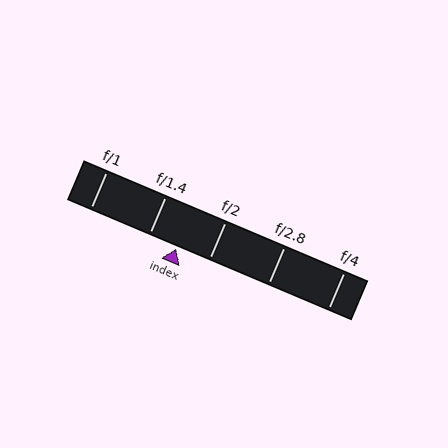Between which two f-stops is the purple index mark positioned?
The index mark is between f/1.4 and f/2.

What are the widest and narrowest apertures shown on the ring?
The widest aperture shown is f/1 and the narrowest is f/4.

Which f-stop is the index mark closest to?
The index mark is closest to f/1.4.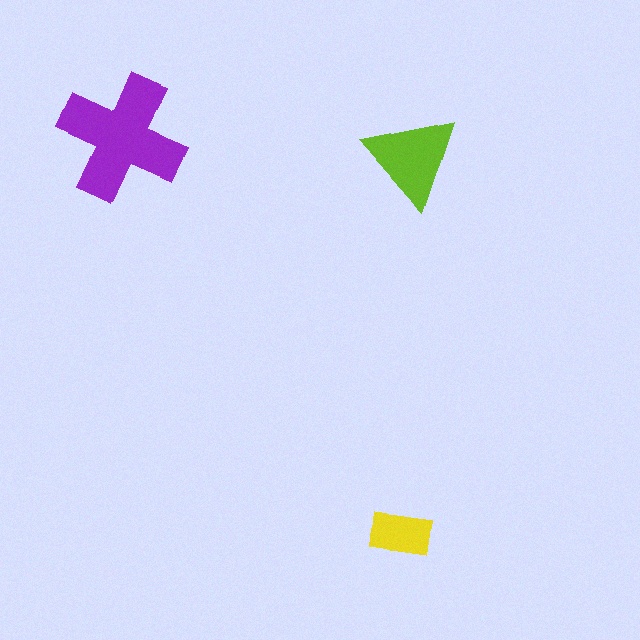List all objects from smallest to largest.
The yellow rectangle, the lime triangle, the purple cross.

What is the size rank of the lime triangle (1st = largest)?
2nd.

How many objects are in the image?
There are 3 objects in the image.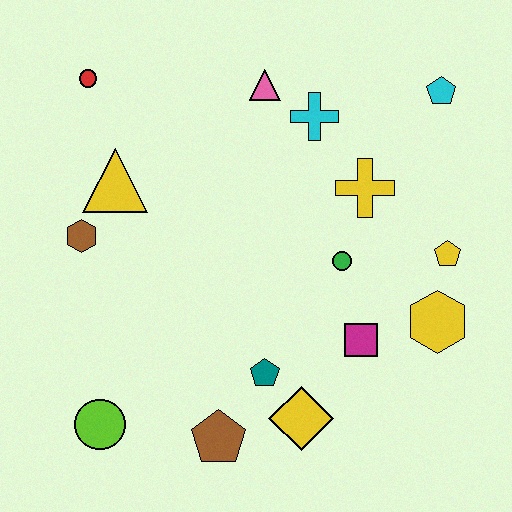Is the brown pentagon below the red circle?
Yes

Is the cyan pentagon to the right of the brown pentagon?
Yes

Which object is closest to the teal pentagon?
The yellow diamond is closest to the teal pentagon.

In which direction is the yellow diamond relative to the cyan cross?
The yellow diamond is below the cyan cross.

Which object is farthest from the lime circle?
The cyan pentagon is farthest from the lime circle.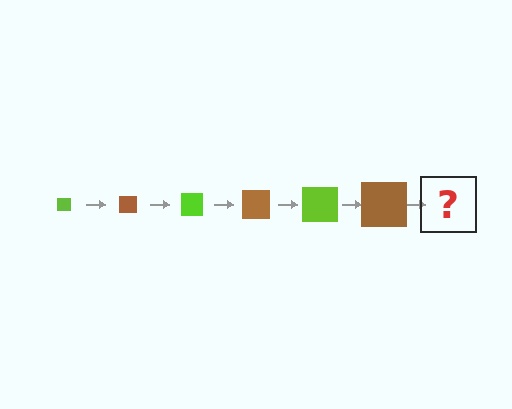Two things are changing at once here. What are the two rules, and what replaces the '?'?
The two rules are that the square grows larger each step and the color cycles through lime and brown. The '?' should be a lime square, larger than the previous one.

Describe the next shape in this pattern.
It should be a lime square, larger than the previous one.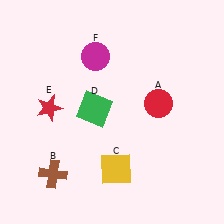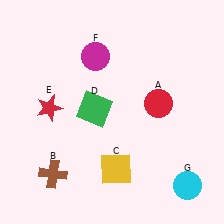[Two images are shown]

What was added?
A cyan circle (G) was added in Image 2.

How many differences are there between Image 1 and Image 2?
There is 1 difference between the two images.